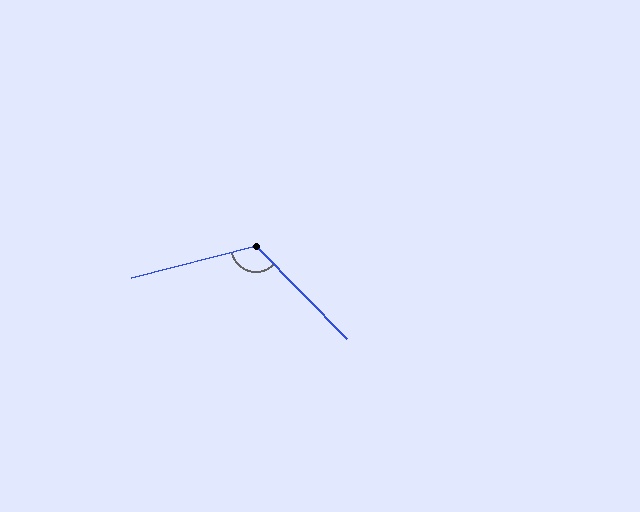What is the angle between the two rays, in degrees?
Approximately 120 degrees.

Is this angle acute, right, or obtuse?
It is obtuse.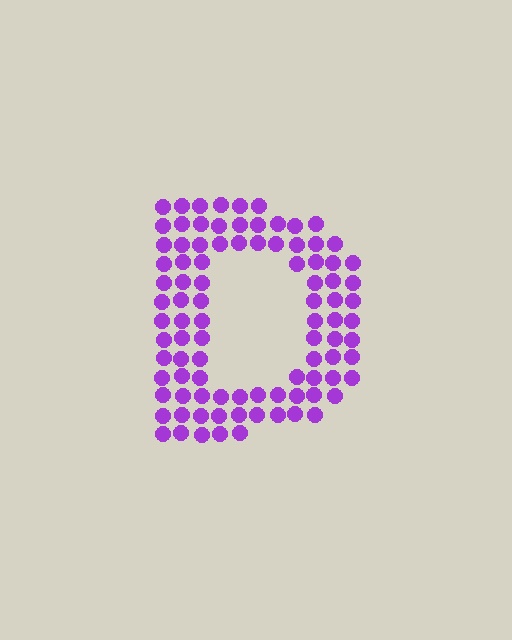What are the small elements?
The small elements are circles.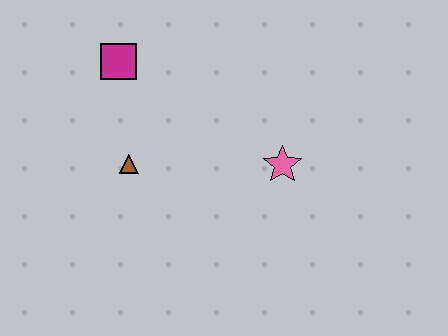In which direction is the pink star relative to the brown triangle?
The pink star is to the right of the brown triangle.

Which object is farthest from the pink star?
The magenta square is farthest from the pink star.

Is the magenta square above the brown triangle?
Yes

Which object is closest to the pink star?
The brown triangle is closest to the pink star.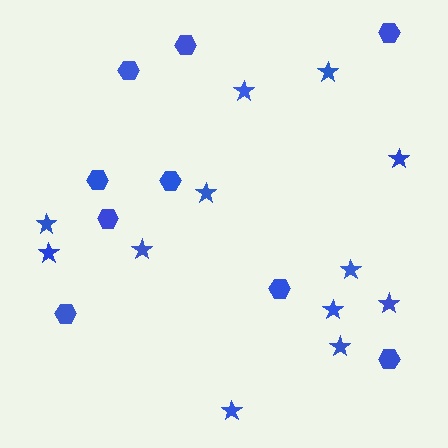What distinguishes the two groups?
There are 2 groups: one group of hexagons (9) and one group of stars (12).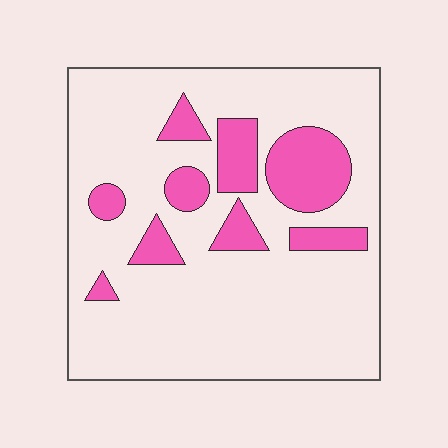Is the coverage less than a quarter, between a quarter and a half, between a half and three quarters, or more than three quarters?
Less than a quarter.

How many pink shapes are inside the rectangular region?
9.